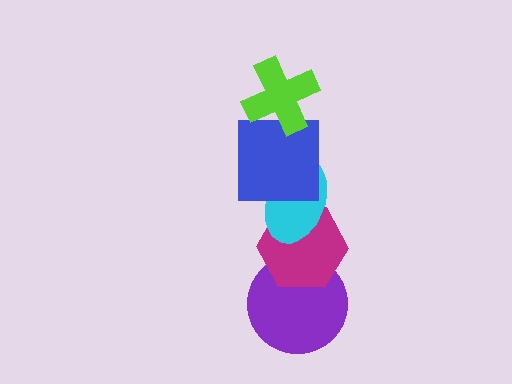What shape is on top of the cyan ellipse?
The blue square is on top of the cyan ellipse.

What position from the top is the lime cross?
The lime cross is 1st from the top.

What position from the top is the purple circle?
The purple circle is 5th from the top.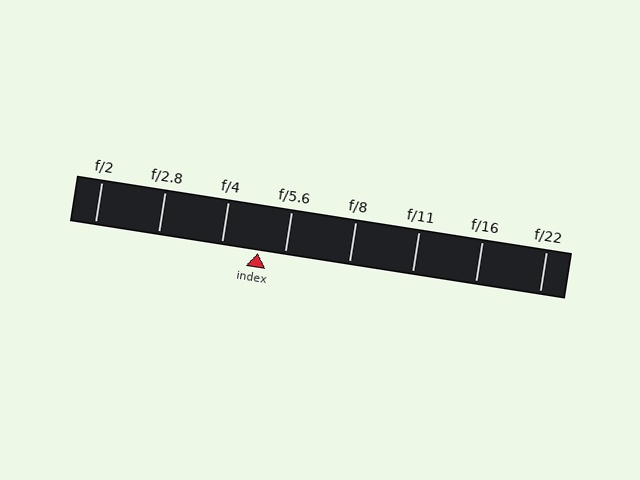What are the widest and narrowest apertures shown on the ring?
The widest aperture shown is f/2 and the narrowest is f/22.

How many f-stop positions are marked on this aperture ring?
There are 8 f-stop positions marked.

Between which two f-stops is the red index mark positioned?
The index mark is between f/4 and f/5.6.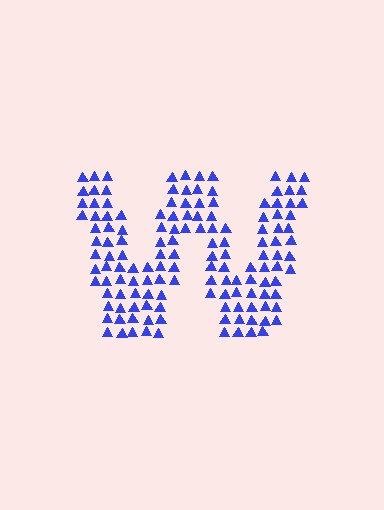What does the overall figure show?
The overall figure shows the letter W.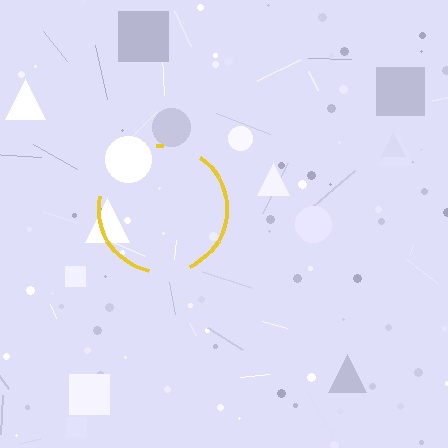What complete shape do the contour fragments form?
The contour fragments form a circle.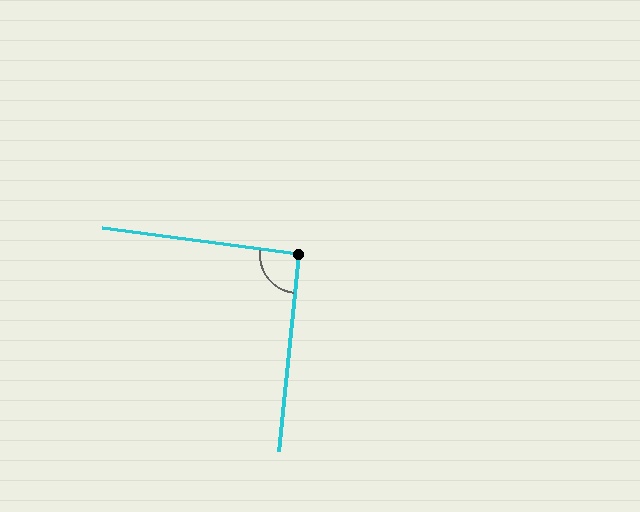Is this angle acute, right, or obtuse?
It is approximately a right angle.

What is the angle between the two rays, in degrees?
Approximately 92 degrees.